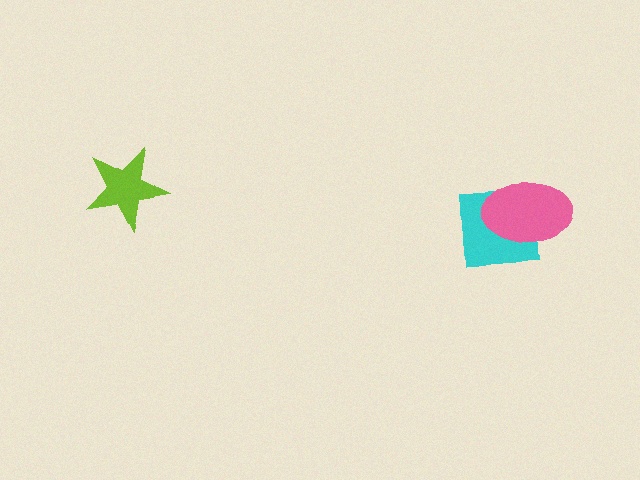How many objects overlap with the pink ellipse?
1 object overlaps with the pink ellipse.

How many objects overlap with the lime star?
0 objects overlap with the lime star.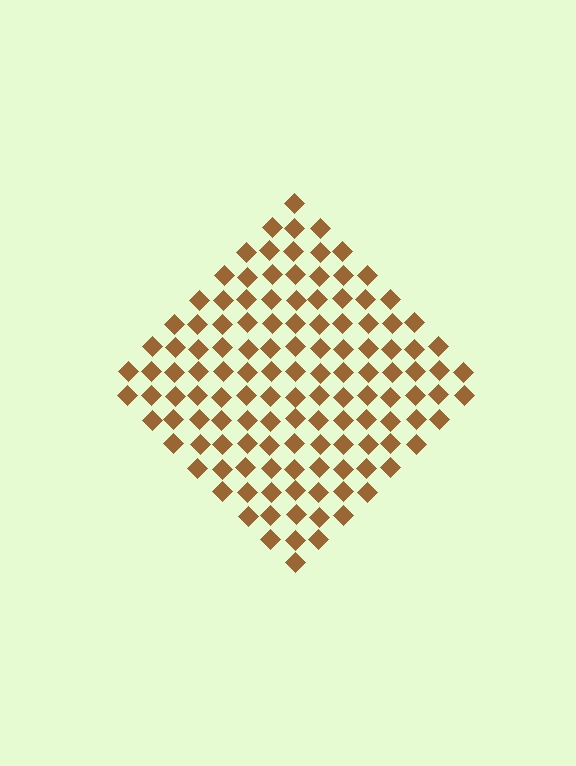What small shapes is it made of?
It is made of small diamonds.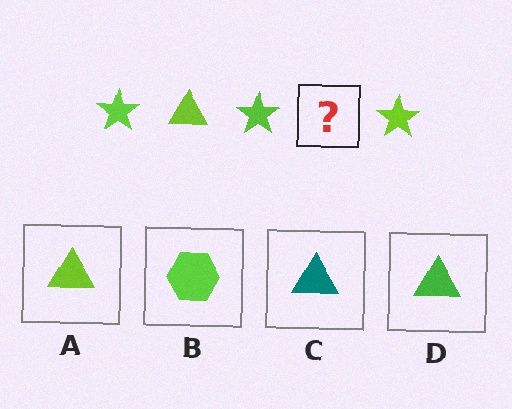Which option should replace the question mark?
Option A.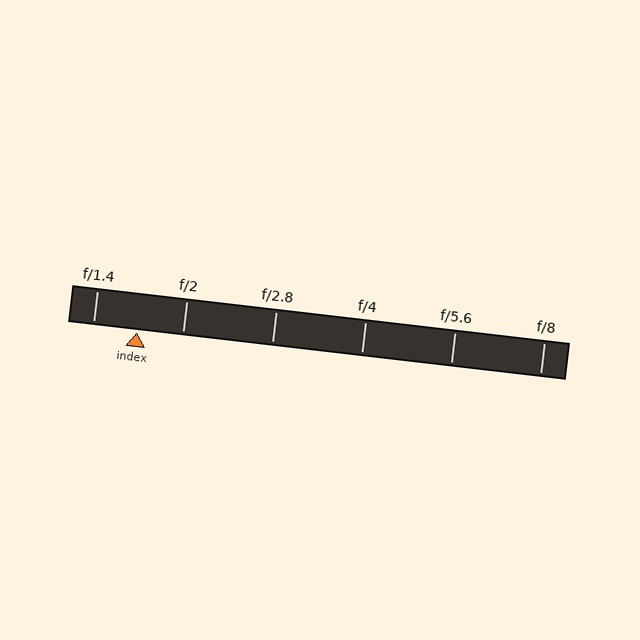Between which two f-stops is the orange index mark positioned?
The index mark is between f/1.4 and f/2.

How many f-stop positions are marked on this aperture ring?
There are 6 f-stop positions marked.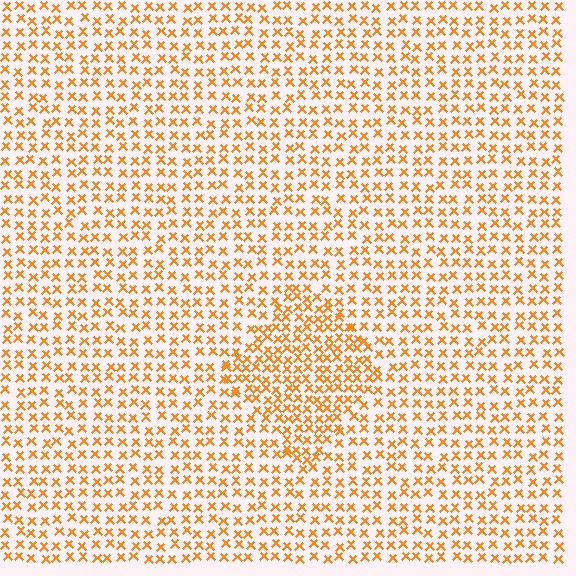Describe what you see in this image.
The image contains small orange elements arranged at two different densities. A diamond-shaped region is visible where the elements are more densely packed than the surrounding area.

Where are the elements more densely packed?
The elements are more densely packed inside the diamond boundary.